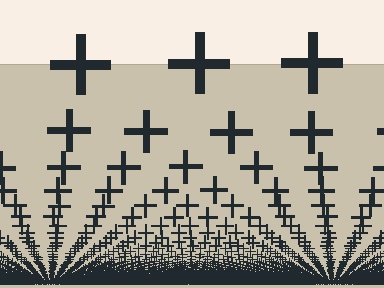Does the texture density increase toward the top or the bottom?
Density increases toward the bottom.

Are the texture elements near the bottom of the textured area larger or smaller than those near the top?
Smaller. The gradient is inverted — elements near the bottom are smaller and denser.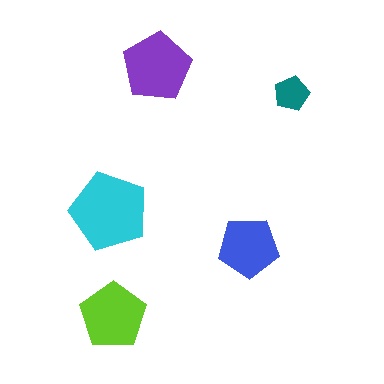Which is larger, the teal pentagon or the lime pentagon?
The lime one.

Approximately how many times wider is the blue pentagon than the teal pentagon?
About 1.5 times wider.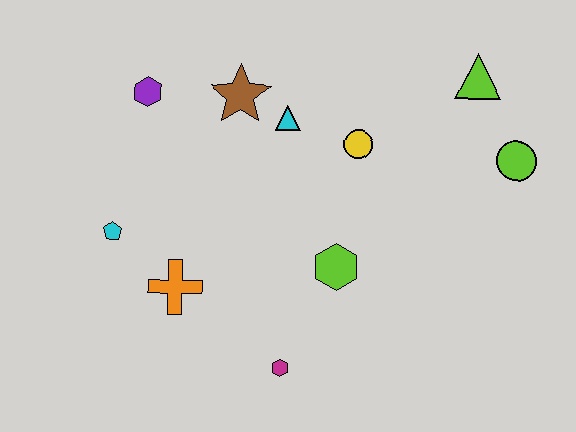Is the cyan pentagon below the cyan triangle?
Yes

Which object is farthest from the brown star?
The lime circle is farthest from the brown star.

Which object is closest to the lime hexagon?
The magenta hexagon is closest to the lime hexagon.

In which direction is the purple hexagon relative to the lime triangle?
The purple hexagon is to the left of the lime triangle.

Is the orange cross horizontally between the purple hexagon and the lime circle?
Yes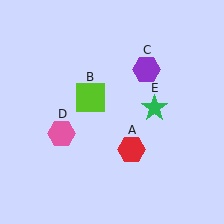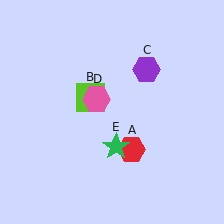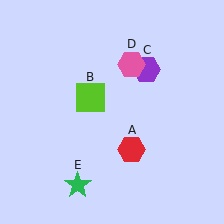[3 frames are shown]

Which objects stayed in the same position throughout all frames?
Red hexagon (object A) and lime square (object B) and purple hexagon (object C) remained stationary.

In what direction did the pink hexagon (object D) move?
The pink hexagon (object D) moved up and to the right.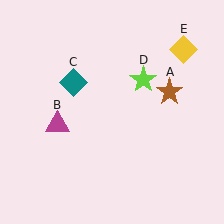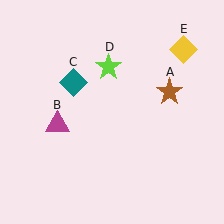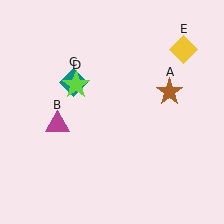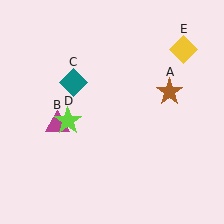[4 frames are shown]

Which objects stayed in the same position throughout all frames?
Brown star (object A) and magenta triangle (object B) and teal diamond (object C) and yellow diamond (object E) remained stationary.